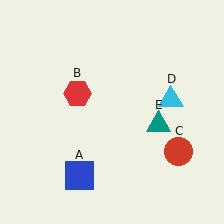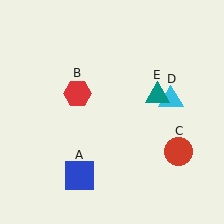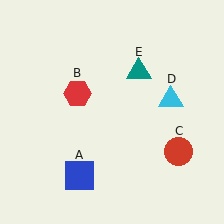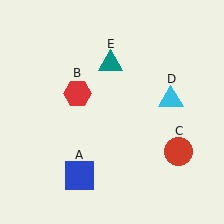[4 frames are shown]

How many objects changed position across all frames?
1 object changed position: teal triangle (object E).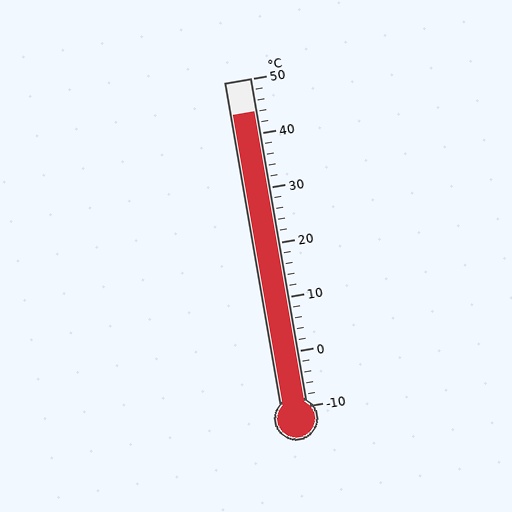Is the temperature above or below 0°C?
The temperature is above 0°C.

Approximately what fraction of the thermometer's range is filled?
The thermometer is filled to approximately 90% of its range.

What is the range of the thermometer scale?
The thermometer scale ranges from -10°C to 50°C.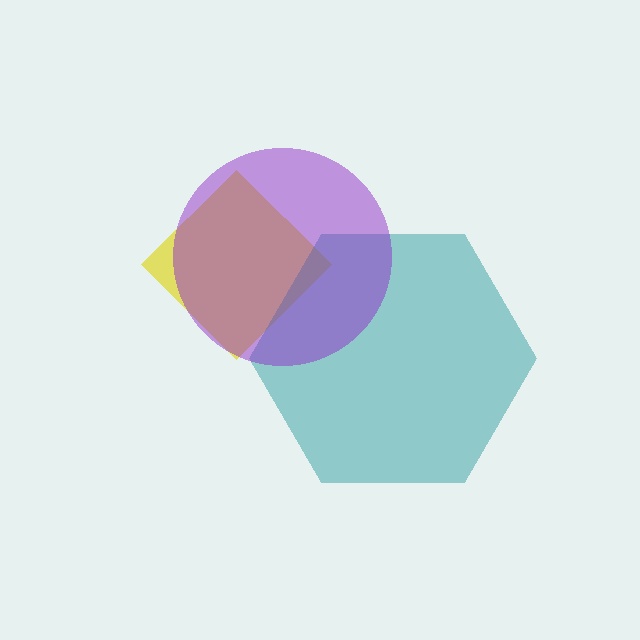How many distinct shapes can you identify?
There are 3 distinct shapes: a yellow diamond, a teal hexagon, a purple circle.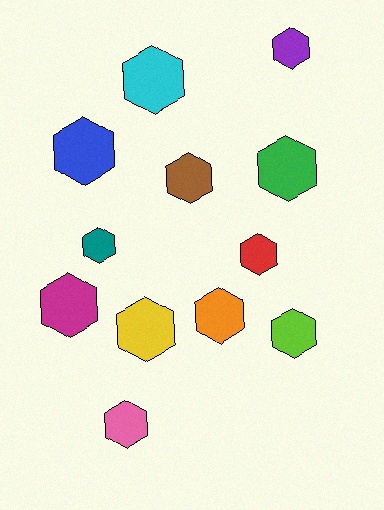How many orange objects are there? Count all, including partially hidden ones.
There is 1 orange object.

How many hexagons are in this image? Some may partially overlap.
There are 12 hexagons.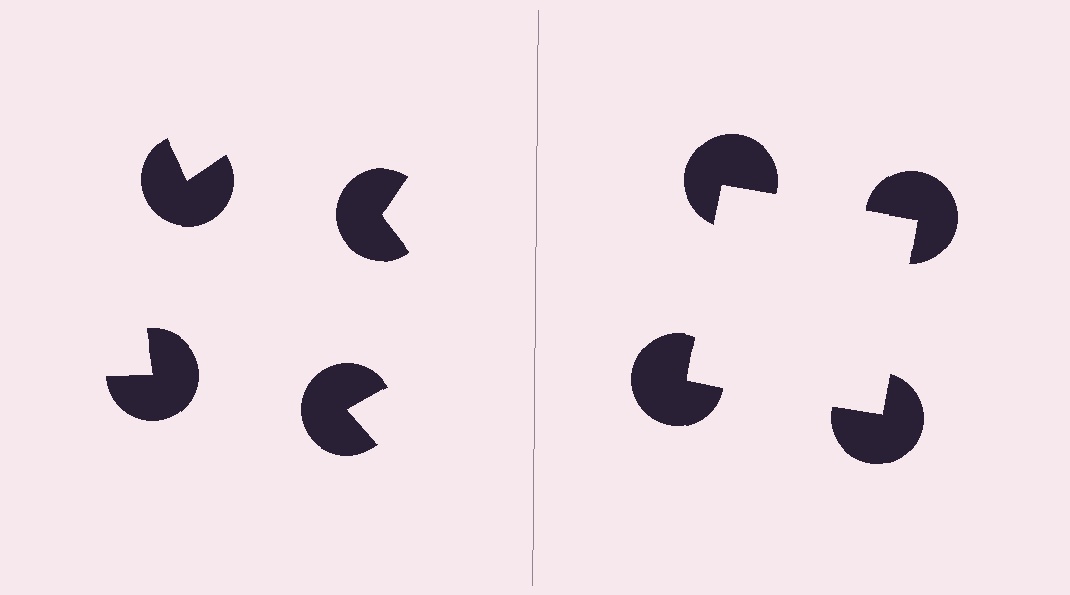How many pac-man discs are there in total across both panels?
8 — 4 on each side.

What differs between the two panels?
The pac-man discs are positioned identically on both sides; only the wedge orientations differ. On the right they align to a square; on the left they are misaligned.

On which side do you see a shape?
An illusory square appears on the right side. On the left side the wedge cuts are rotated, so no coherent shape forms.